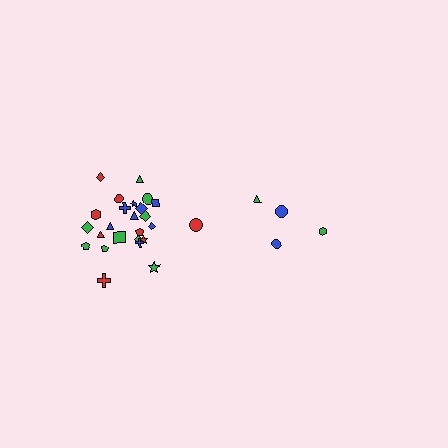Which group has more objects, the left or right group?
The left group.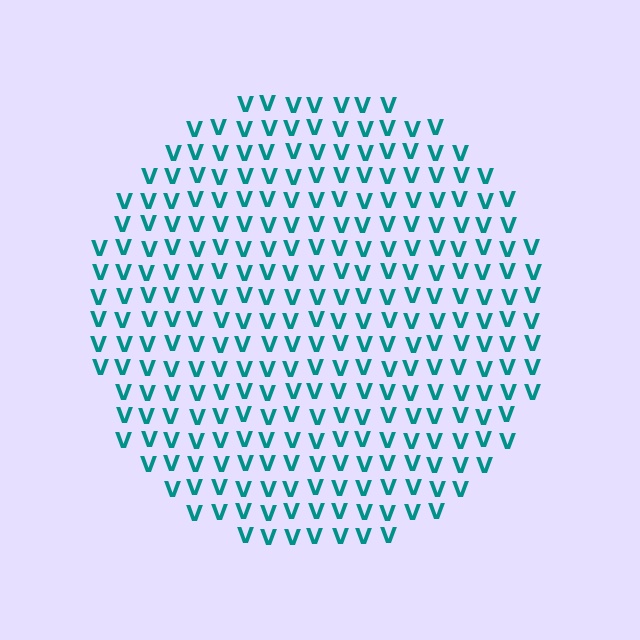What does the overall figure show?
The overall figure shows a circle.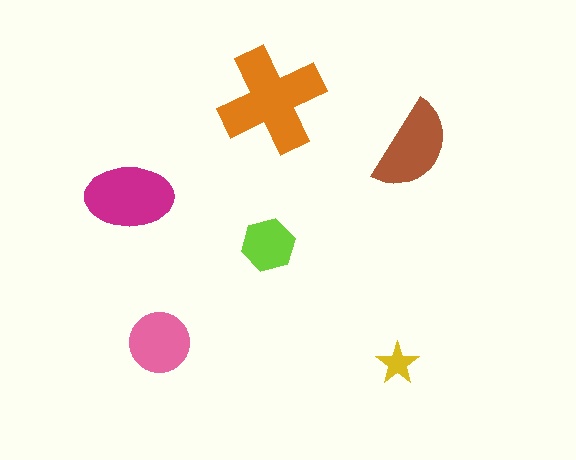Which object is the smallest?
The yellow star.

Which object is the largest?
The orange cross.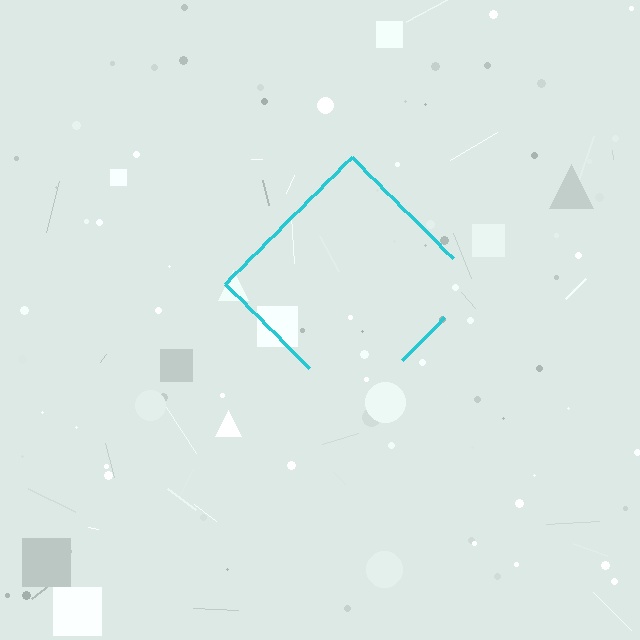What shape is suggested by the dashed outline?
The dashed outline suggests a diamond.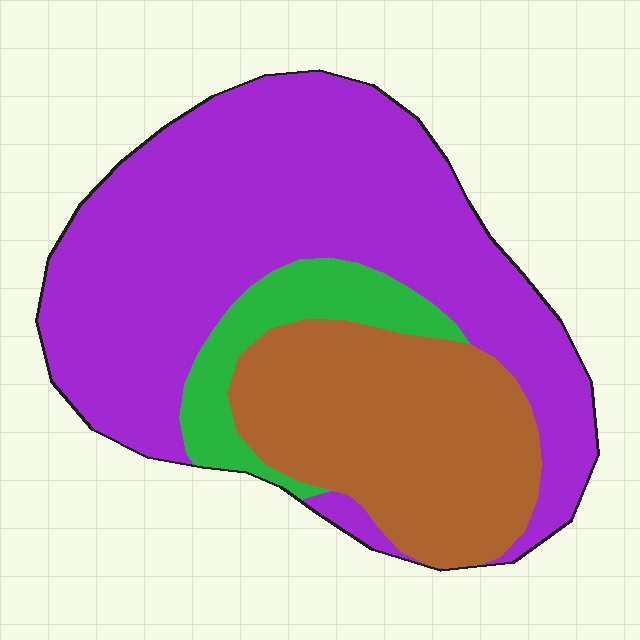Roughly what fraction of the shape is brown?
Brown covers around 30% of the shape.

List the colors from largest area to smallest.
From largest to smallest: purple, brown, green.